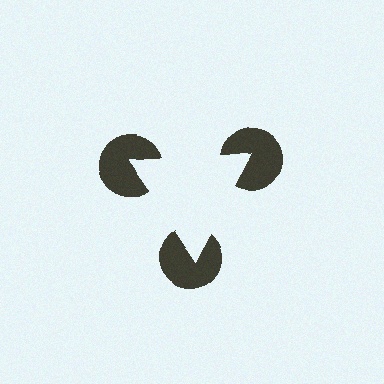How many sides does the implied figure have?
3 sides.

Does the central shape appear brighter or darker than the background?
It typically appears slightly brighter than the background, even though no actual brightness change is drawn.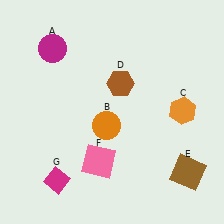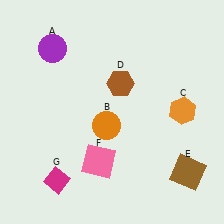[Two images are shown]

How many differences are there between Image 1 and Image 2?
There is 1 difference between the two images.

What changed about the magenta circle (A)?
In Image 1, A is magenta. In Image 2, it changed to purple.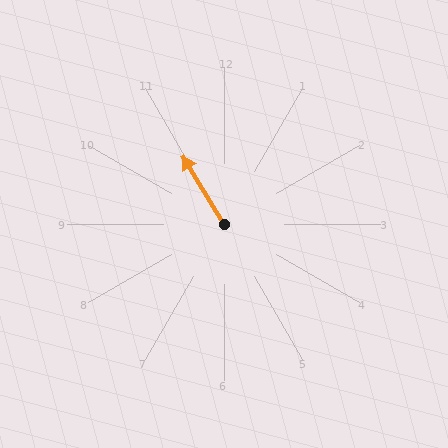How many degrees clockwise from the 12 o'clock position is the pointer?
Approximately 329 degrees.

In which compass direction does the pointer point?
Northwest.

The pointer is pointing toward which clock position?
Roughly 11 o'clock.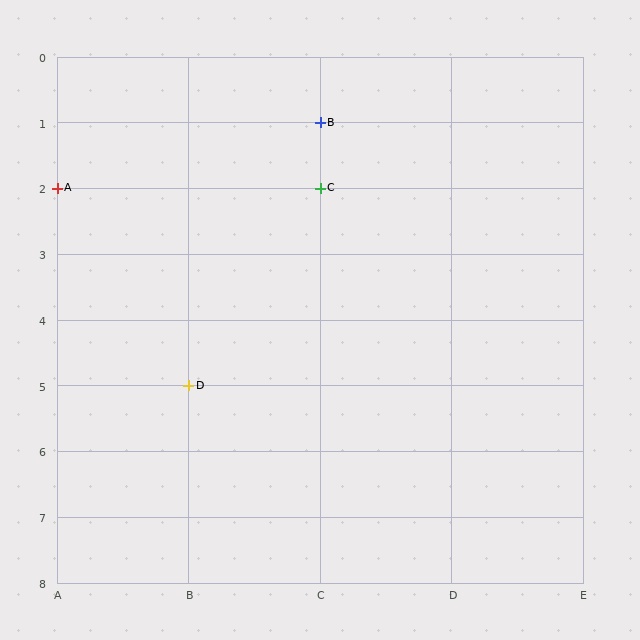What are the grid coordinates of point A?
Point A is at grid coordinates (A, 2).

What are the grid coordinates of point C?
Point C is at grid coordinates (C, 2).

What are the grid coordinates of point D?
Point D is at grid coordinates (B, 5).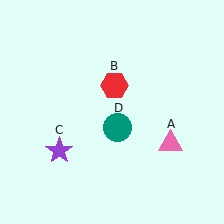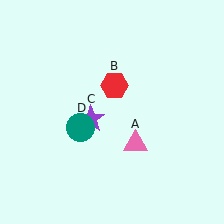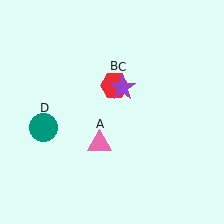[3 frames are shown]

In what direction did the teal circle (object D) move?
The teal circle (object D) moved left.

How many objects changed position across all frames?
3 objects changed position: pink triangle (object A), purple star (object C), teal circle (object D).